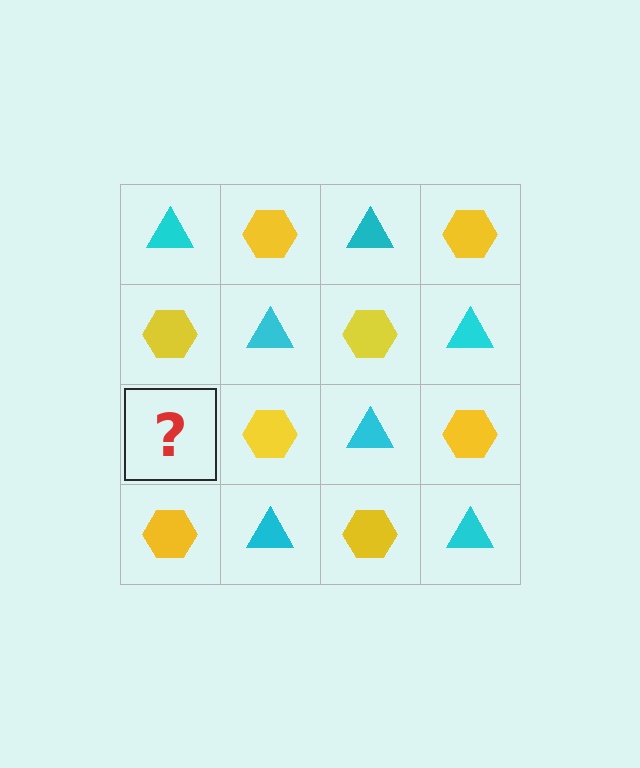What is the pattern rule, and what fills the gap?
The rule is that it alternates cyan triangle and yellow hexagon in a checkerboard pattern. The gap should be filled with a cyan triangle.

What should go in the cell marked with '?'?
The missing cell should contain a cyan triangle.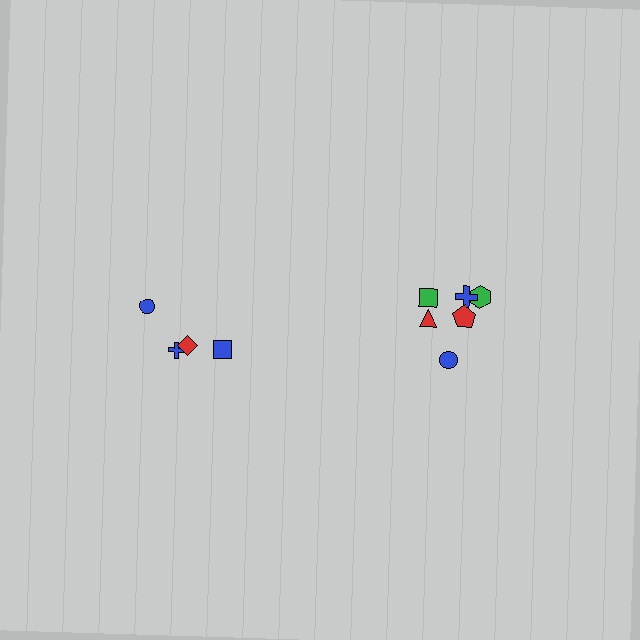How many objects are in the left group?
There are 4 objects.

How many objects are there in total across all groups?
There are 10 objects.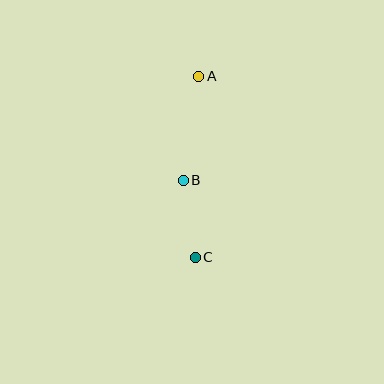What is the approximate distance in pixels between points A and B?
The distance between A and B is approximately 105 pixels.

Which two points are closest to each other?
Points B and C are closest to each other.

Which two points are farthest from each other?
Points A and C are farthest from each other.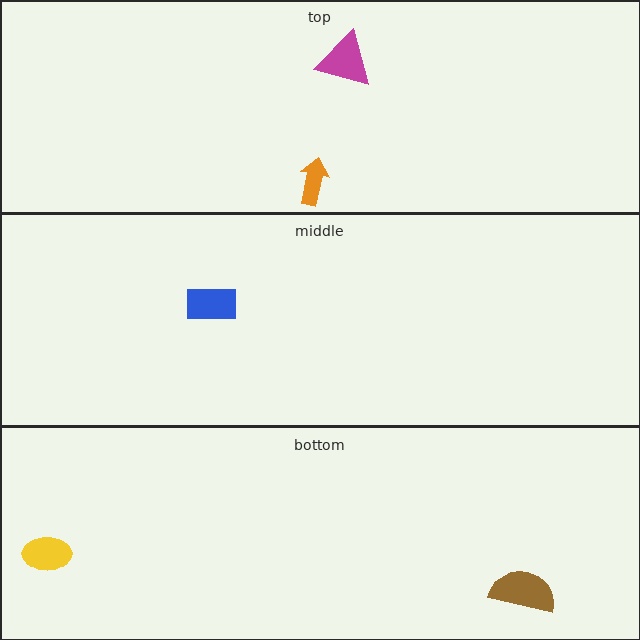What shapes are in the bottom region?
The yellow ellipse, the brown semicircle.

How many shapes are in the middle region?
1.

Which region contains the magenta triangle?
The top region.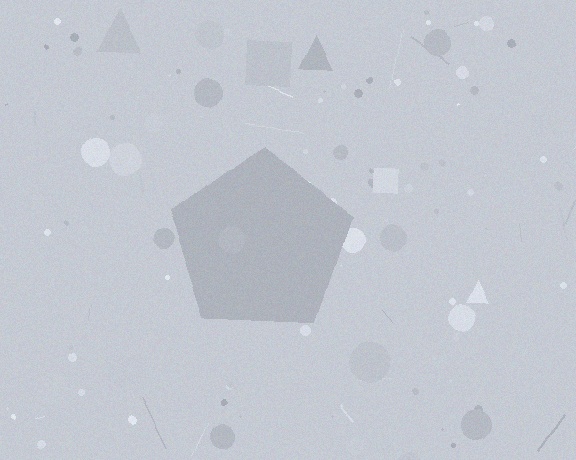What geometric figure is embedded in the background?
A pentagon is embedded in the background.